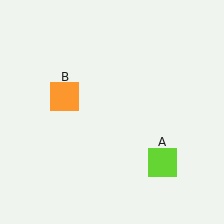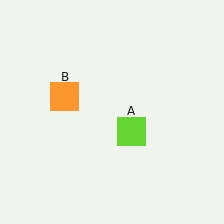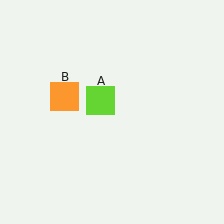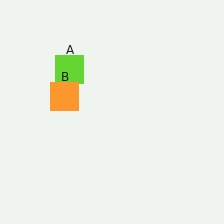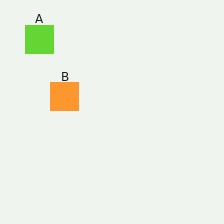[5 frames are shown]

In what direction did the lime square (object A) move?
The lime square (object A) moved up and to the left.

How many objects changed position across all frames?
1 object changed position: lime square (object A).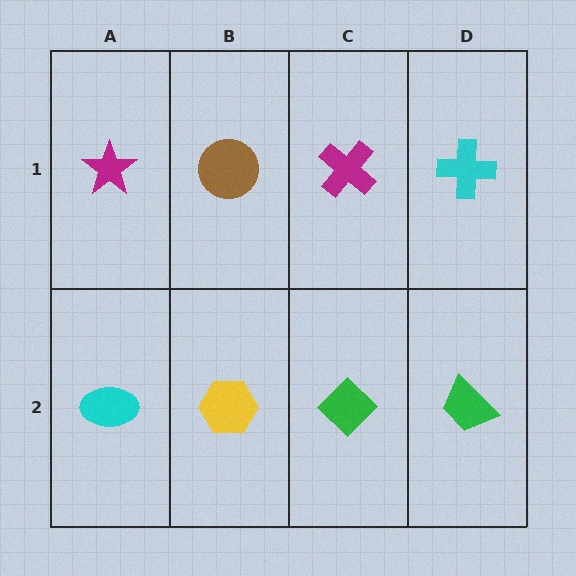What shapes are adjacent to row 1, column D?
A green trapezoid (row 2, column D), a magenta cross (row 1, column C).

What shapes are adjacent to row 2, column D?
A cyan cross (row 1, column D), a green diamond (row 2, column C).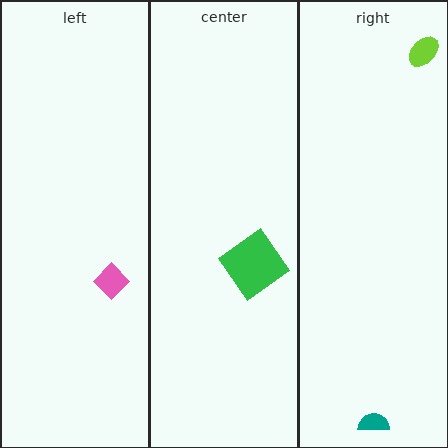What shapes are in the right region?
The teal semicircle, the lime ellipse.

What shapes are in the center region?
The green diamond.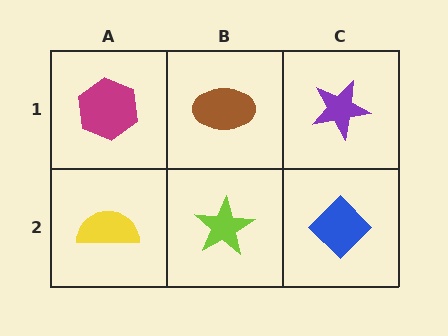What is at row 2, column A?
A yellow semicircle.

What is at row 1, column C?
A purple star.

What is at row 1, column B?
A brown ellipse.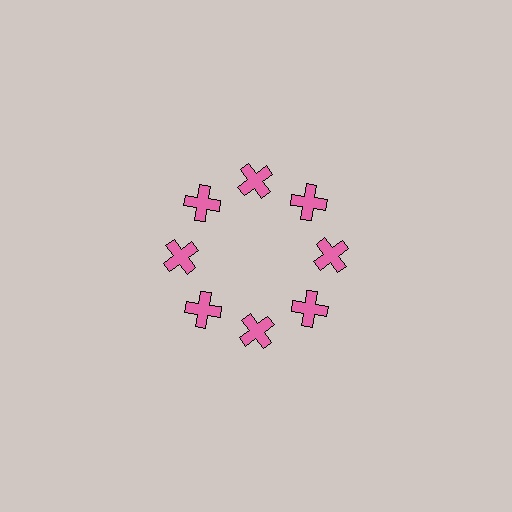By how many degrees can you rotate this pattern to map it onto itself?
The pattern maps onto itself every 45 degrees of rotation.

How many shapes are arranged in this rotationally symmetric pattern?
There are 8 shapes, arranged in 8 groups of 1.